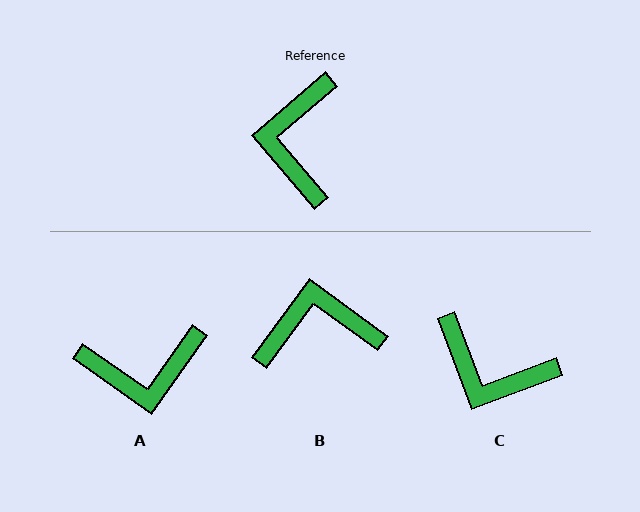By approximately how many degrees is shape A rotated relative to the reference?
Approximately 104 degrees counter-clockwise.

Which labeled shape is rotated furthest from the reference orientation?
A, about 104 degrees away.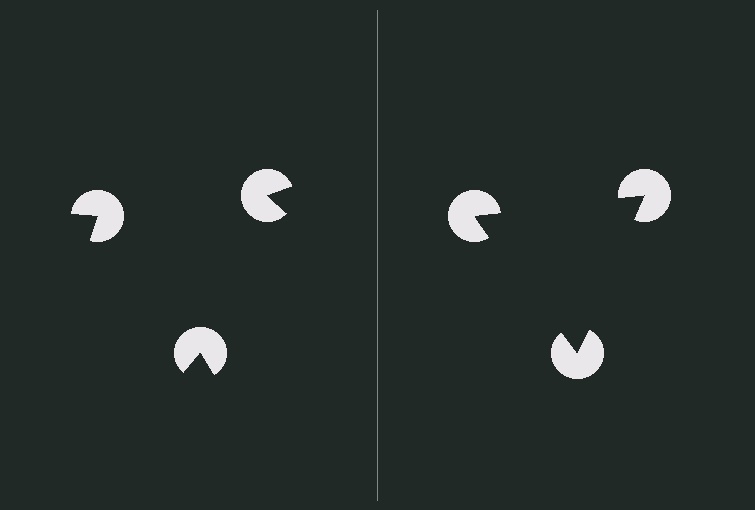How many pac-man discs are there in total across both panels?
6 — 3 on each side.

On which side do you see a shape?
An illusory triangle appears on the right side. On the left side the wedge cuts are rotated, so no coherent shape forms.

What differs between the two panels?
The pac-man discs are positioned identically on both sides; only the wedge orientations differ. On the right they align to a triangle; on the left they are misaligned.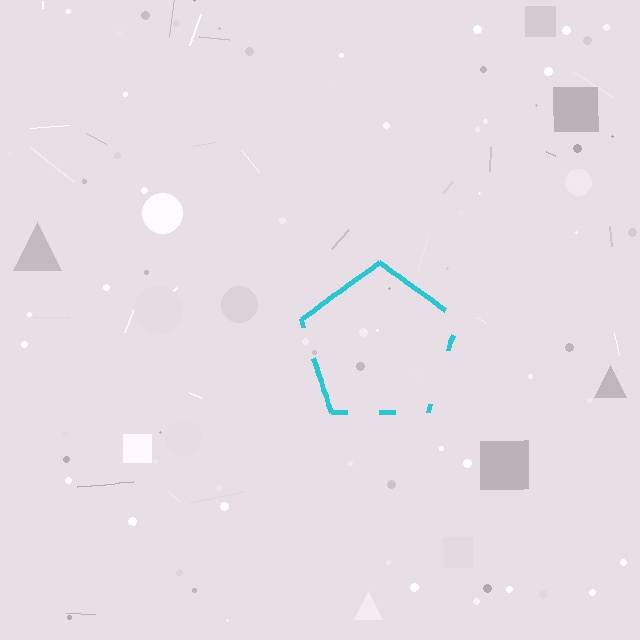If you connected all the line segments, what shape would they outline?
They would outline a pentagon.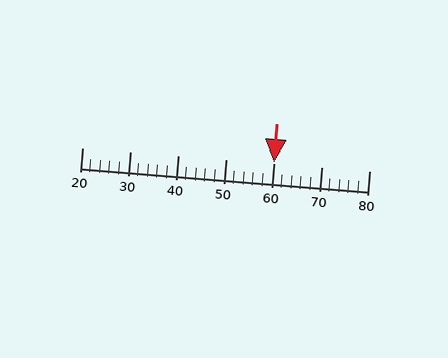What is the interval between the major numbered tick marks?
The major tick marks are spaced 10 units apart.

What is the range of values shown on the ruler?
The ruler shows values from 20 to 80.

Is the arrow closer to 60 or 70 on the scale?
The arrow is closer to 60.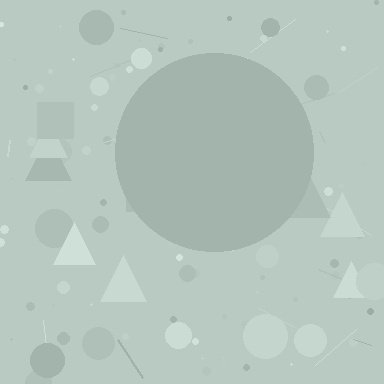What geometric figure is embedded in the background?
A circle is embedded in the background.